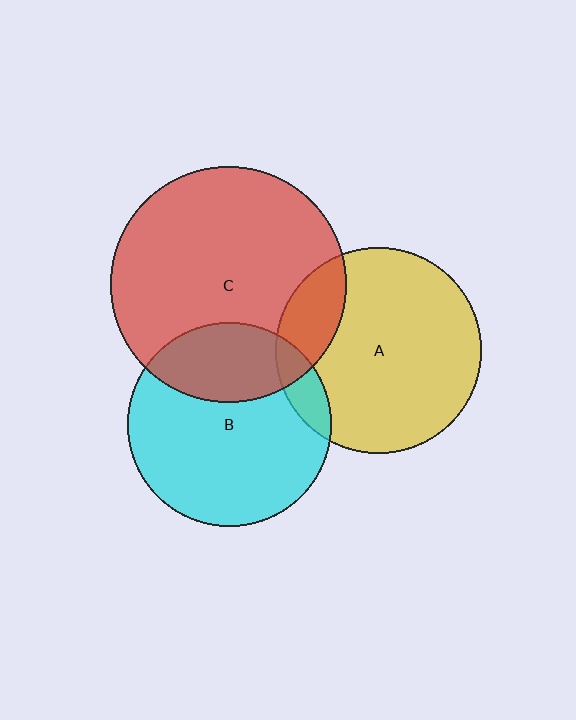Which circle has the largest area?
Circle C (red).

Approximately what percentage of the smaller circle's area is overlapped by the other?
Approximately 15%.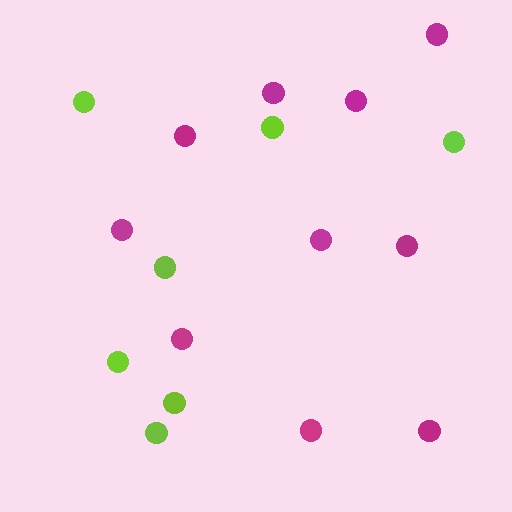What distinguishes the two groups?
There are 2 groups: one group of lime circles (7) and one group of magenta circles (10).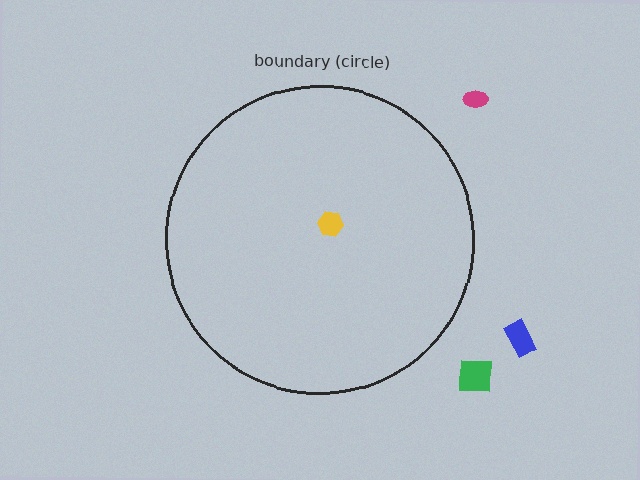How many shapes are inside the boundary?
1 inside, 3 outside.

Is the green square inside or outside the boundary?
Outside.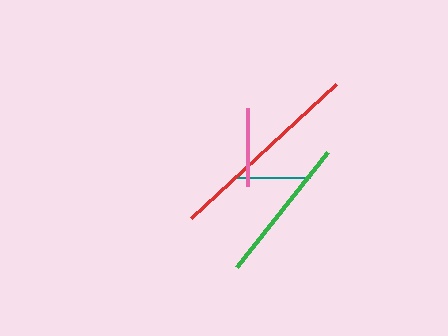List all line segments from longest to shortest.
From longest to shortest: red, green, pink, teal.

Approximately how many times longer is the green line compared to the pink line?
The green line is approximately 1.9 times the length of the pink line.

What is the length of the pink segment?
The pink segment is approximately 78 pixels long.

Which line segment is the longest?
The red line is the longest at approximately 197 pixels.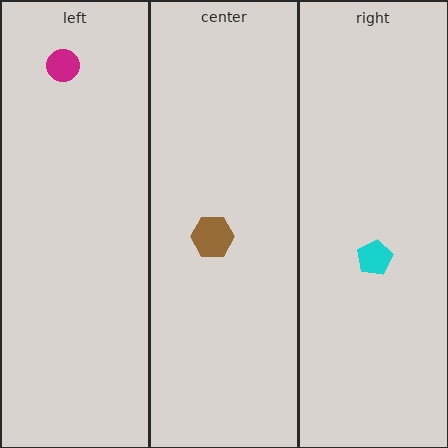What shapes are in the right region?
The cyan pentagon.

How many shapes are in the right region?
1.